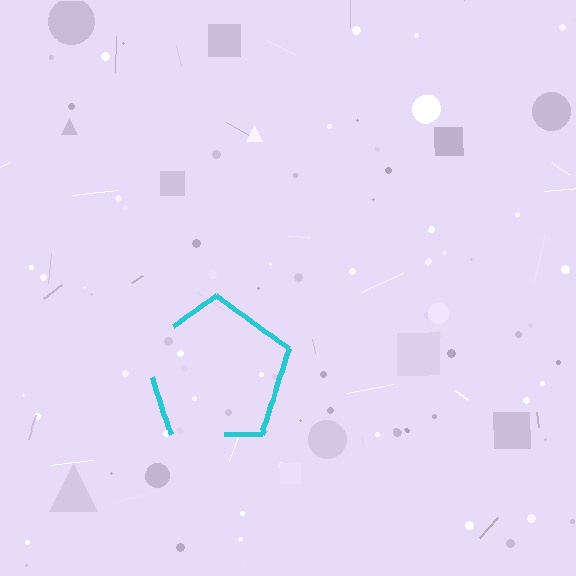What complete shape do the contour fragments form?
The contour fragments form a pentagon.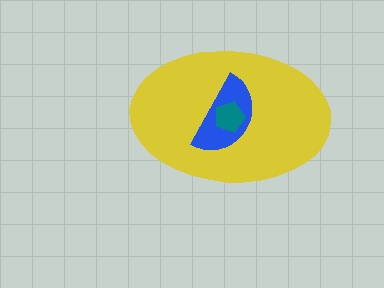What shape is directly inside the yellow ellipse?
The blue semicircle.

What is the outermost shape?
The yellow ellipse.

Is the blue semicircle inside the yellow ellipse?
Yes.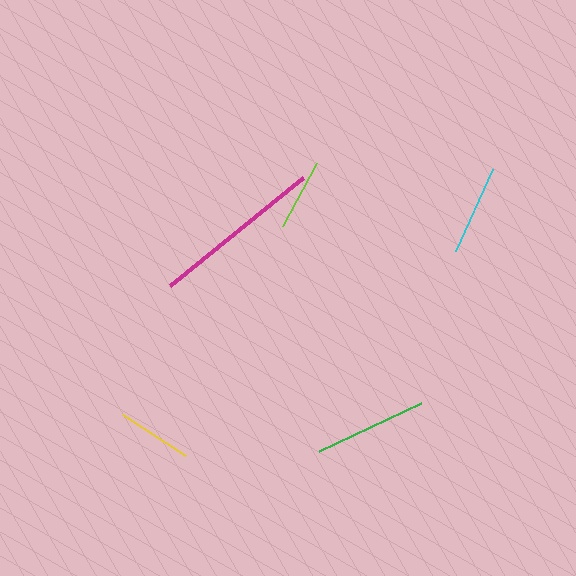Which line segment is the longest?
The magenta line is the longest at approximately 172 pixels.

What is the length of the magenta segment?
The magenta segment is approximately 172 pixels long.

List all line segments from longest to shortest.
From longest to shortest: magenta, green, cyan, yellow, lime.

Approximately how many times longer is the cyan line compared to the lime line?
The cyan line is approximately 1.3 times the length of the lime line.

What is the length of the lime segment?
The lime segment is approximately 71 pixels long.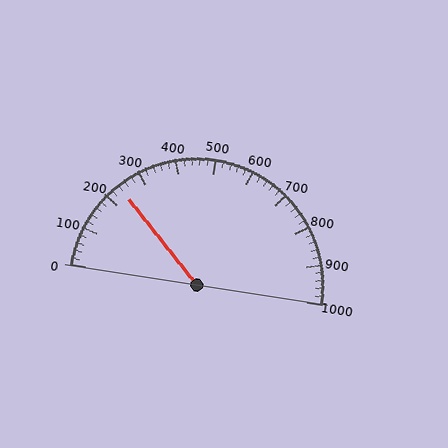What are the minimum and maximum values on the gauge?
The gauge ranges from 0 to 1000.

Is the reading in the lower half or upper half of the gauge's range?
The reading is in the lower half of the range (0 to 1000).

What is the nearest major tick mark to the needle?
The nearest major tick mark is 200.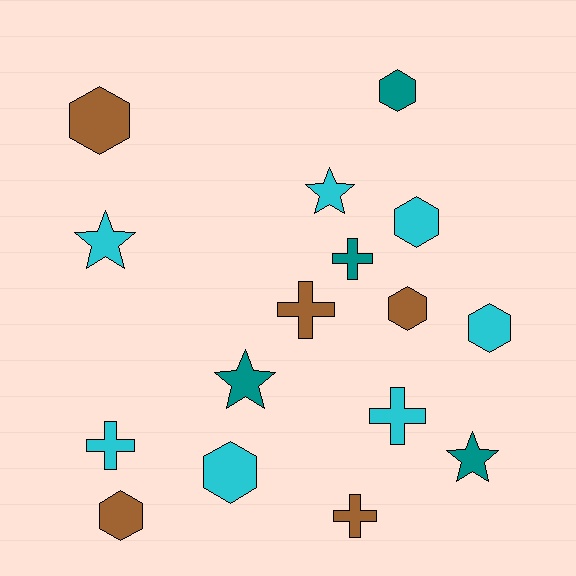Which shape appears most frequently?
Hexagon, with 7 objects.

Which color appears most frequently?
Cyan, with 7 objects.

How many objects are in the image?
There are 16 objects.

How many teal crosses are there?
There is 1 teal cross.